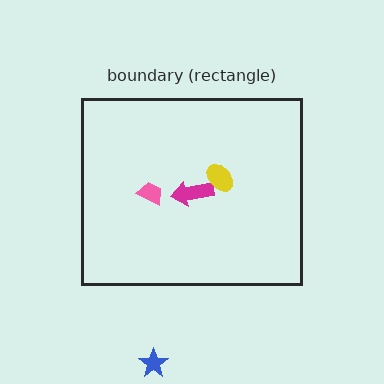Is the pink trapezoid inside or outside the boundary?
Inside.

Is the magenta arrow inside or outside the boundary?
Inside.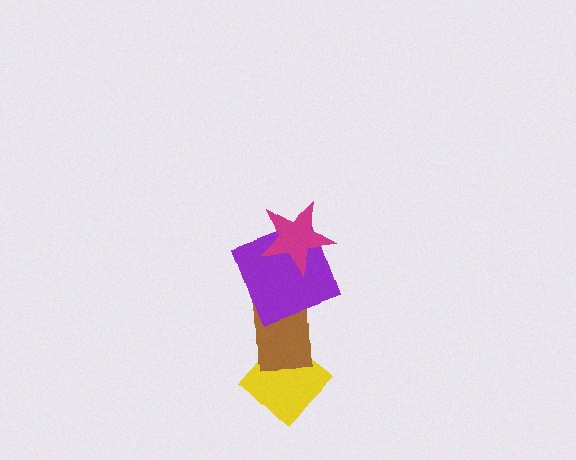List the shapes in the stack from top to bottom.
From top to bottom: the magenta star, the purple square, the brown rectangle, the yellow diamond.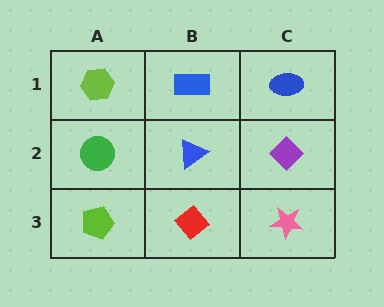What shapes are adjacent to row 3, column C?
A purple diamond (row 2, column C), a red diamond (row 3, column B).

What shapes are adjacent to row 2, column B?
A blue rectangle (row 1, column B), a red diamond (row 3, column B), a green circle (row 2, column A), a purple diamond (row 2, column C).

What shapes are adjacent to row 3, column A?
A green circle (row 2, column A), a red diamond (row 3, column B).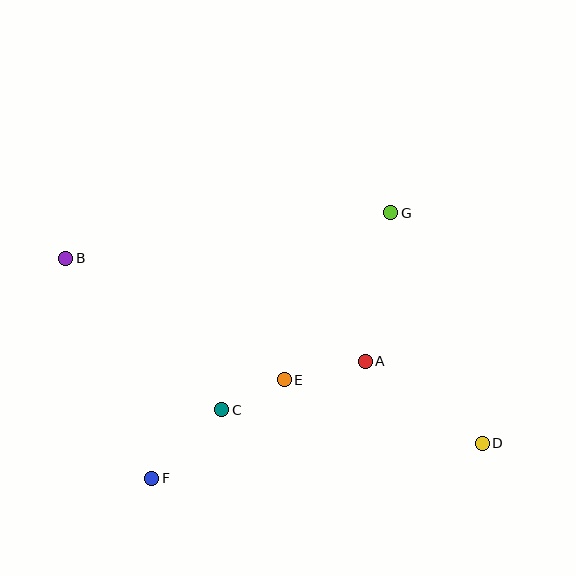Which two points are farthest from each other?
Points B and D are farthest from each other.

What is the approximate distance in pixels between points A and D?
The distance between A and D is approximately 143 pixels.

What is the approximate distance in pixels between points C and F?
The distance between C and F is approximately 98 pixels.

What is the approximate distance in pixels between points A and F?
The distance between A and F is approximately 244 pixels.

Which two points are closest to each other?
Points C and E are closest to each other.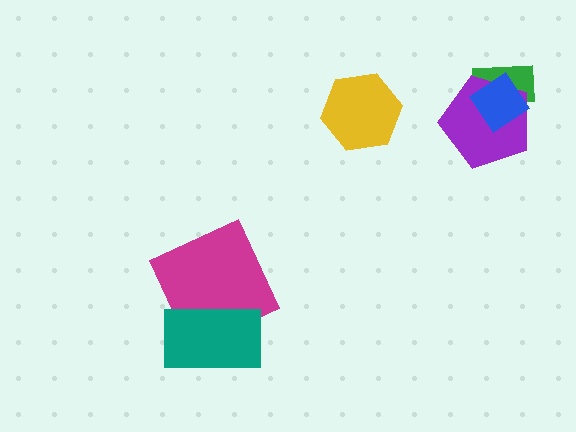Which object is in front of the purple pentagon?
The blue diamond is in front of the purple pentagon.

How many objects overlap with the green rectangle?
2 objects overlap with the green rectangle.